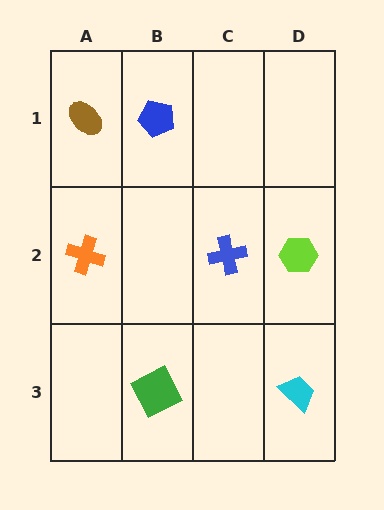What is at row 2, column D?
A lime hexagon.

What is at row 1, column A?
A brown ellipse.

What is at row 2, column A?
An orange cross.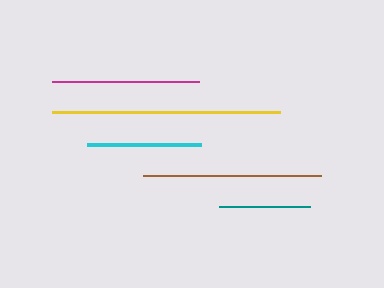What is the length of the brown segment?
The brown segment is approximately 177 pixels long.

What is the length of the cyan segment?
The cyan segment is approximately 114 pixels long.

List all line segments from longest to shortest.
From longest to shortest: yellow, brown, magenta, cyan, teal.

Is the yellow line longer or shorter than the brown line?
The yellow line is longer than the brown line.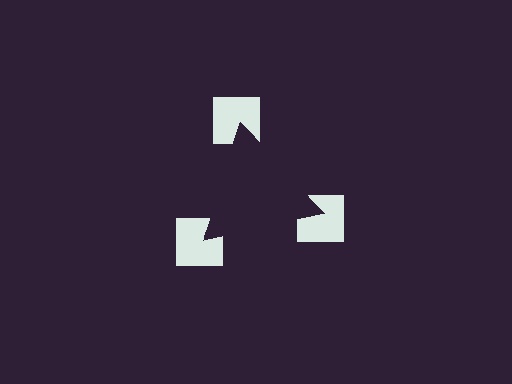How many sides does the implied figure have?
3 sides.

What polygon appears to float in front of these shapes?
An illusory triangle — its edges are inferred from the aligned wedge cuts in the notched squares, not physically drawn.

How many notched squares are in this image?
There are 3 — one at each vertex of the illusory triangle.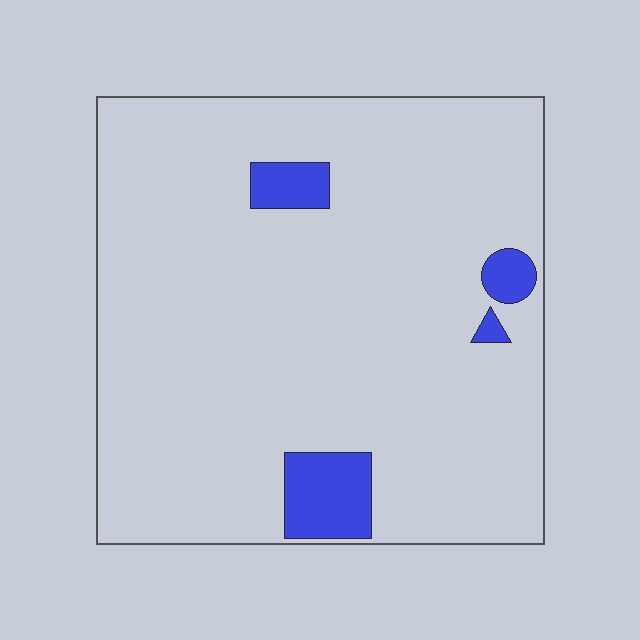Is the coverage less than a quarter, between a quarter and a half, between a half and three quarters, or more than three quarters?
Less than a quarter.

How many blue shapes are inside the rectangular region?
4.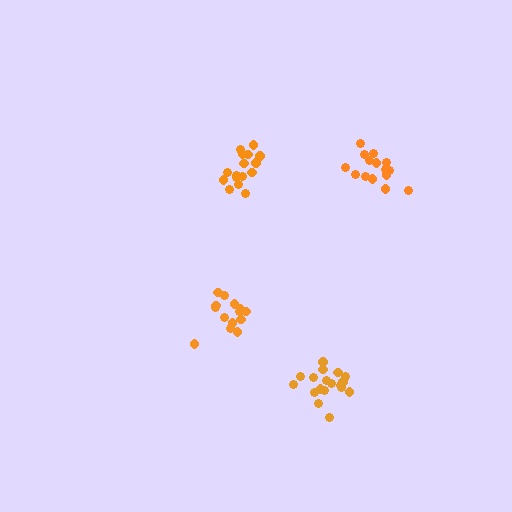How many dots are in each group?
Group 1: 15 dots, Group 2: 14 dots, Group 3: 16 dots, Group 4: 18 dots (63 total).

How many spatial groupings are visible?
There are 4 spatial groupings.